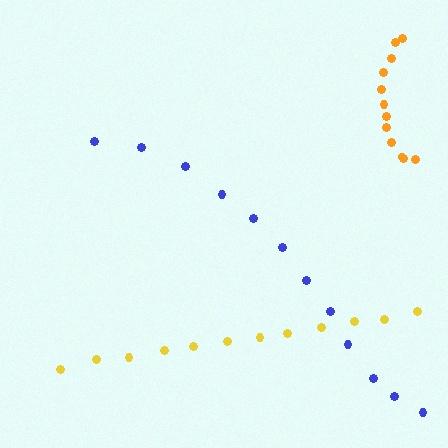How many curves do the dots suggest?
There are 3 distinct paths.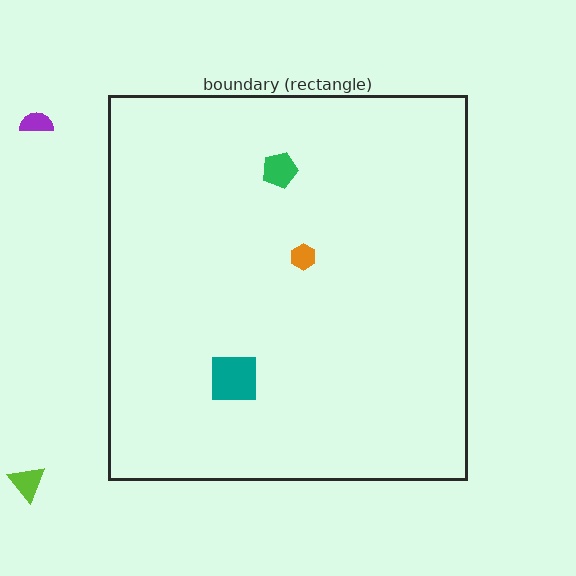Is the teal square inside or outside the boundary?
Inside.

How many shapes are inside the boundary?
3 inside, 2 outside.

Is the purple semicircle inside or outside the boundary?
Outside.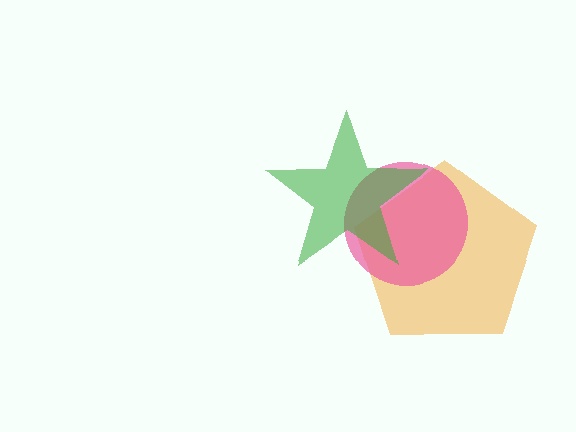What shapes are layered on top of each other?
The layered shapes are: an orange pentagon, a pink circle, a green star.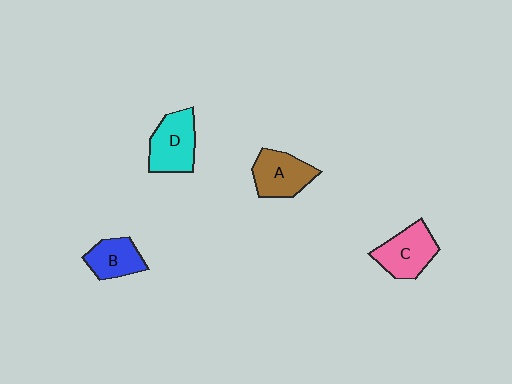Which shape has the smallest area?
Shape B (blue).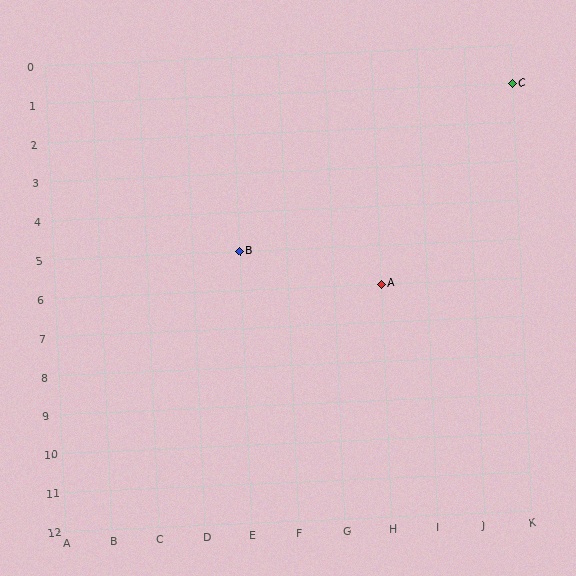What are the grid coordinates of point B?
Point B is at grid coordinates (E, 5).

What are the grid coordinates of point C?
Point C is at grid coordinates (K, 1).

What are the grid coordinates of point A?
Point A is at grid coordinates (H, 6).